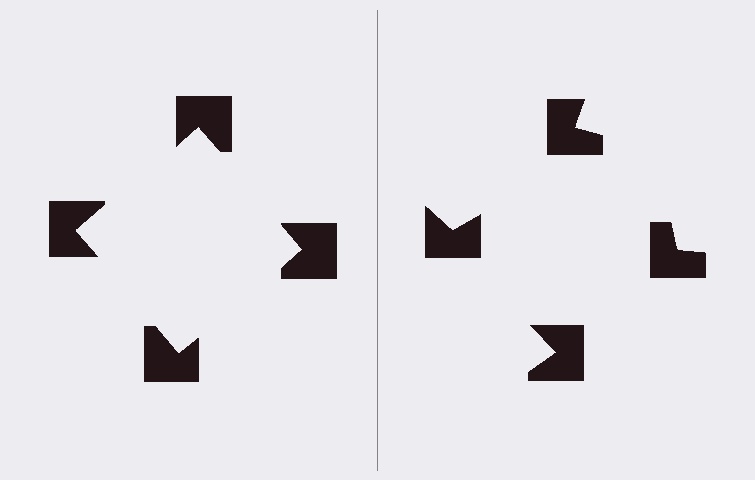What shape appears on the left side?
An illusory square.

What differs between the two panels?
The notched squares are positioned identically on both sides; only the wedge orientations differ. On the left they align to a square; on the right they are misaligned.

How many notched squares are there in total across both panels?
8 — 4 on each side.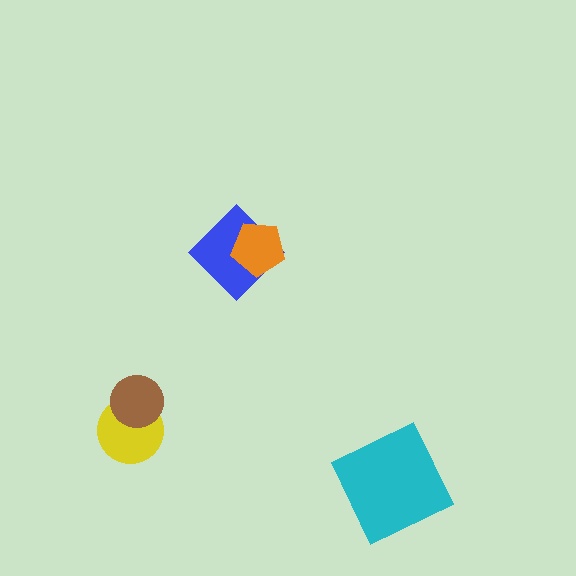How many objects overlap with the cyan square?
0 objects overlap with the cyan square.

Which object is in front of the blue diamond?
The orange pentagon is in front of the blue diamond.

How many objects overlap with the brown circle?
1 object overlaps with the brown circle.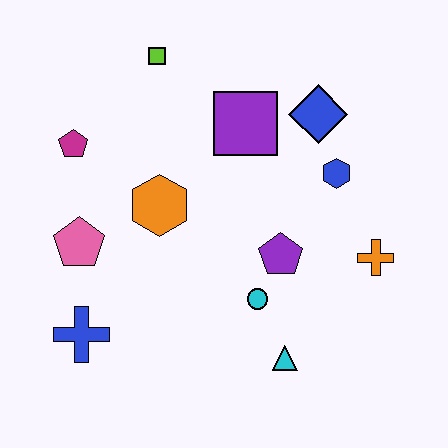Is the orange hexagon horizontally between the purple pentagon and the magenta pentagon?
Yes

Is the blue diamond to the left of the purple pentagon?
No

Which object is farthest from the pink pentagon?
The orange cross is farthest from the pink pentagon.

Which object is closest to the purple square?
The blue diamond is closest to the purple square.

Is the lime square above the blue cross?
Yes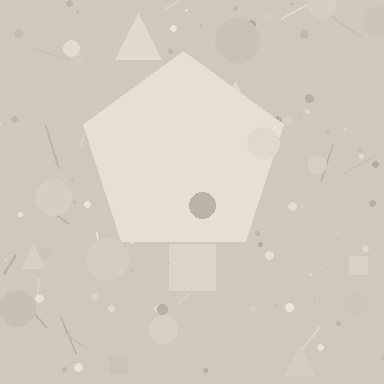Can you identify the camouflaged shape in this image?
The camouflaged shape is a pentagon.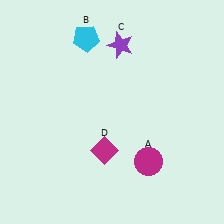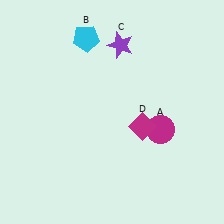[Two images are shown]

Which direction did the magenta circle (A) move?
The magenta circle (A) moved up.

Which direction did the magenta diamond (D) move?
The magenta diamond (D) moved right.